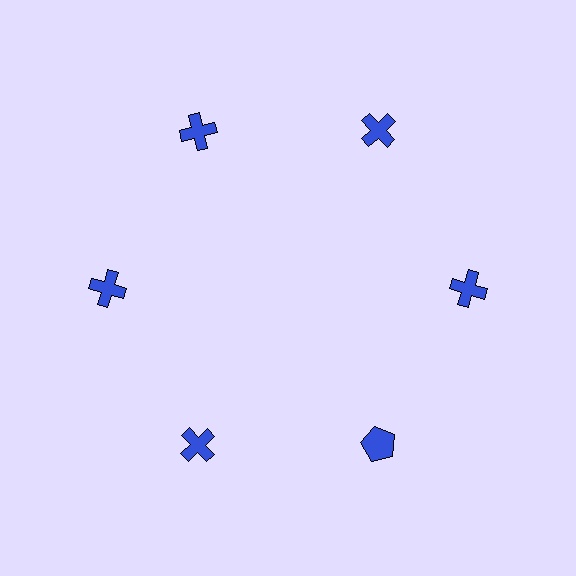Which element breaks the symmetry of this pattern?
The blue pentagon at roughly the 5 o'clock position breaks the symmetry. All other shapes are blue crosses.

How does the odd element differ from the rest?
It has a different shape: pentagon instead of cross.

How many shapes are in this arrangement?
There are 6 shapes arranged in a ring pattern.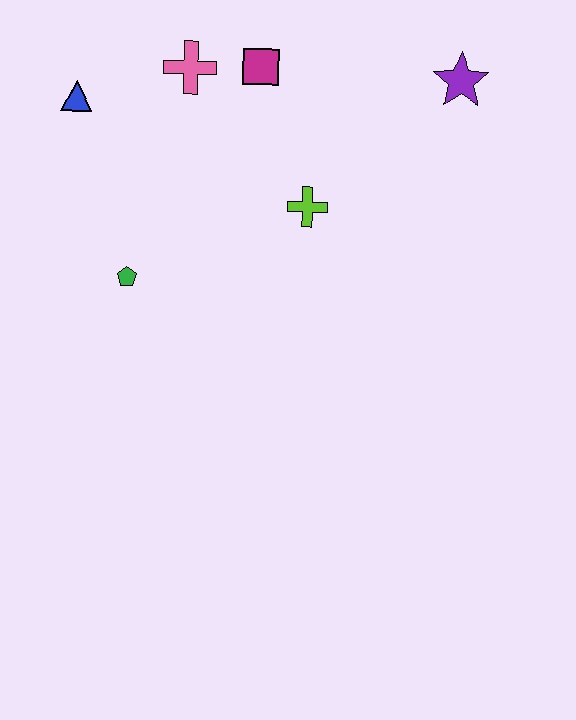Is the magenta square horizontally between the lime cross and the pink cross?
Yes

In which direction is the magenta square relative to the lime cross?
The magenta square is above the lime cross.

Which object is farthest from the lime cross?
The blue triangle is farthest from the lime cross.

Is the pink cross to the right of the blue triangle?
Yes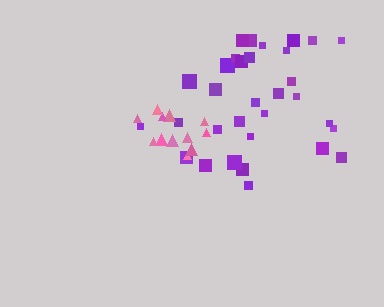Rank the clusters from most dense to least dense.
pink, purple.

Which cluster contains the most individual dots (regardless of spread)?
Purple (33).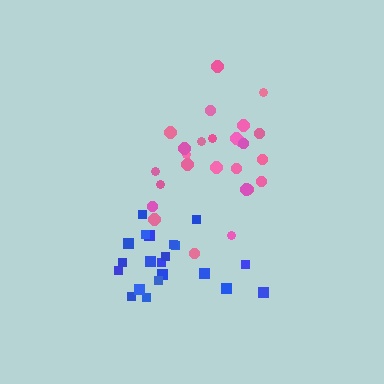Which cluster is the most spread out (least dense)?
Pink.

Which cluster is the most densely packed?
Blue.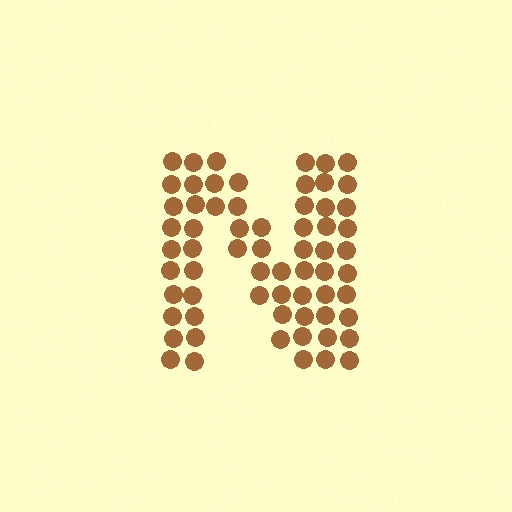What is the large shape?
The large shape is the letter N.